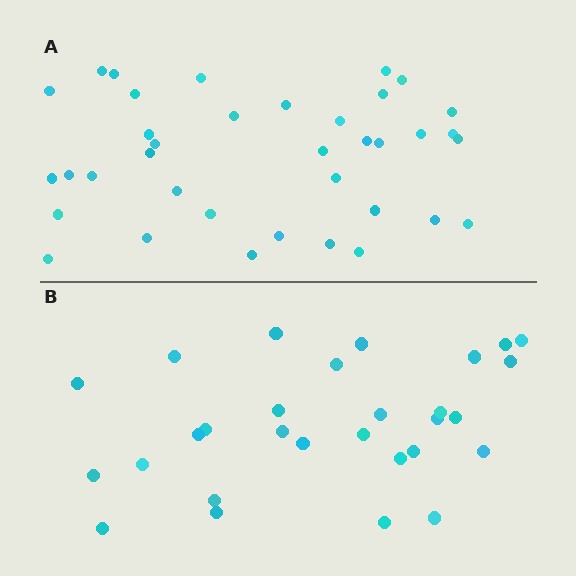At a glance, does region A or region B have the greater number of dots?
Region A (the top region) has more dots.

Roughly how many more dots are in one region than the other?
Region A has roughly 8 or so more dots than region B.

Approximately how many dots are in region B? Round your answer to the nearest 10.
About 30 dots. (The exact count is 29, which rounds to 30.)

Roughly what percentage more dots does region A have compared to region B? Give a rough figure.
About 30% more.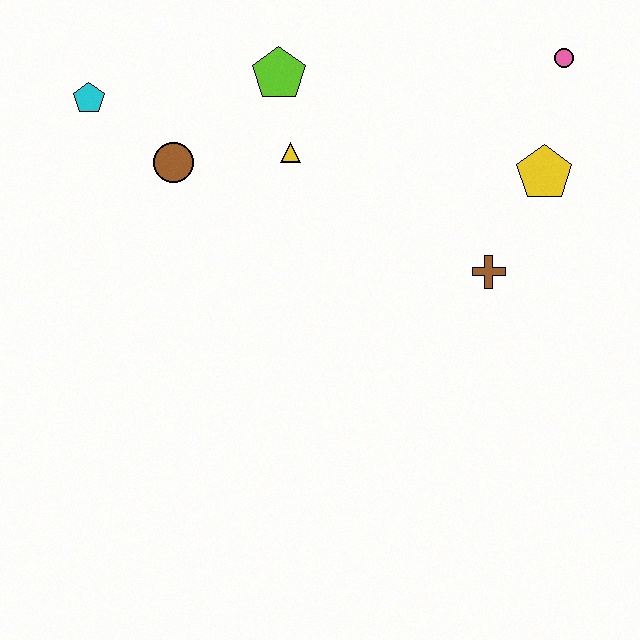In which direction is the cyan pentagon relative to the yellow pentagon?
The cyan pentagon is to the left of the yellow pentagon.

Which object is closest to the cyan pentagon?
The brown circle is closest to the cyan pentagon.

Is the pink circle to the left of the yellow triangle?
No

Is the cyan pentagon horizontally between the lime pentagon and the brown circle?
No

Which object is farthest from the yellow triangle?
The pink circle is farthest from the yellow triangle.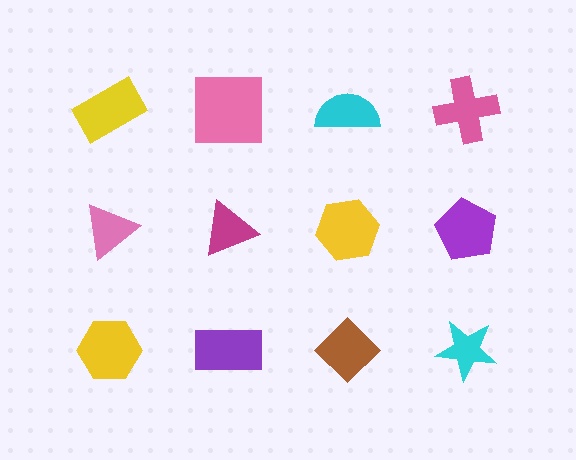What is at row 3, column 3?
A brown diamond.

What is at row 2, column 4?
A purple pentagon.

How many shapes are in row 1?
4 shapes.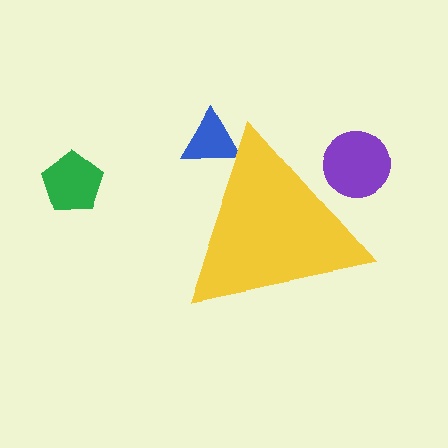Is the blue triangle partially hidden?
Yes, the blue triangle is partially hidden behind the yellow triangle.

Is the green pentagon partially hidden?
No, the green pentagon is fully visible.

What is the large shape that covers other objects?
A yellow triangle.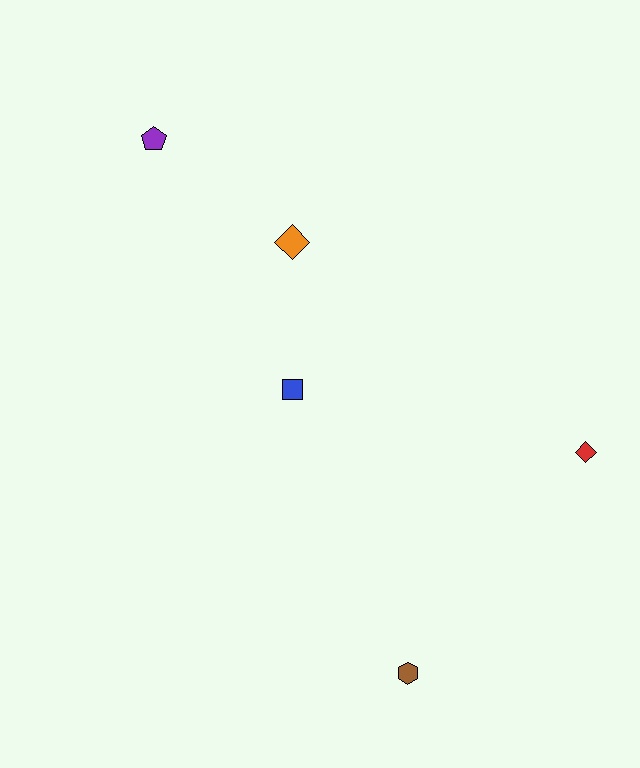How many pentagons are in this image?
There is 1 pentagon.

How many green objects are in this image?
There are no green objects.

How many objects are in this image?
There are 5 objects.